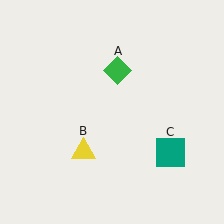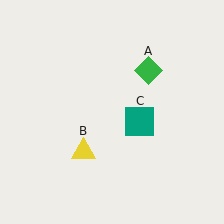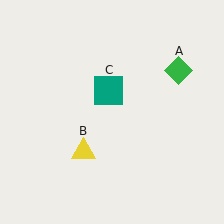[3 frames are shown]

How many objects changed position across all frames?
2 objects changed position: green diamond (object A), teal square (object C).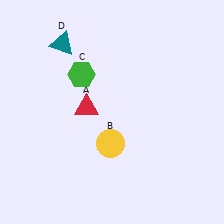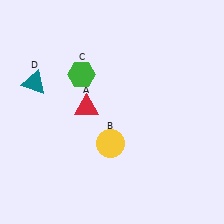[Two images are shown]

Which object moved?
The teal triangle (D) moved down.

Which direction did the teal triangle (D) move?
The teal triangle (D) moved down.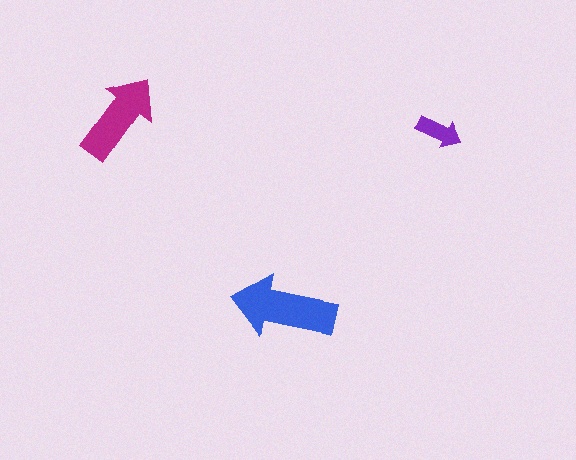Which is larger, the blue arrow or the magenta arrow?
The blue one.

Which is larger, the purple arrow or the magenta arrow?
The magenta one.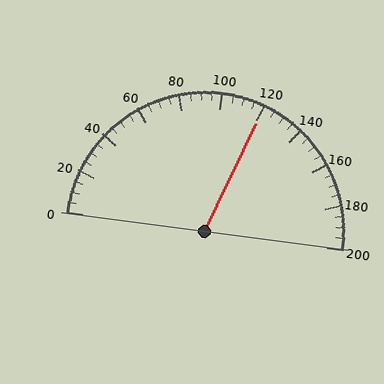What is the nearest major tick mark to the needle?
The nearest major tick mark is 120.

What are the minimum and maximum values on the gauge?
The gauge ranges from 0 to 200.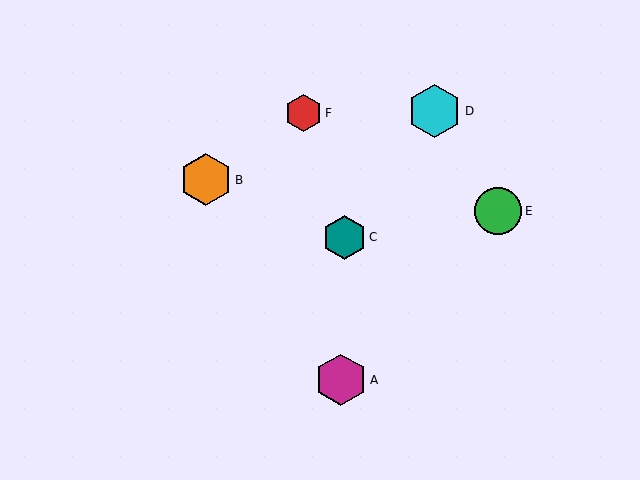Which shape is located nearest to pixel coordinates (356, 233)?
The teal hexagon (labeled C) at (344, 237) is nearest to that location.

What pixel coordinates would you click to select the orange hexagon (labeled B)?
Click at (206, 180) to select the orange hexagon B.